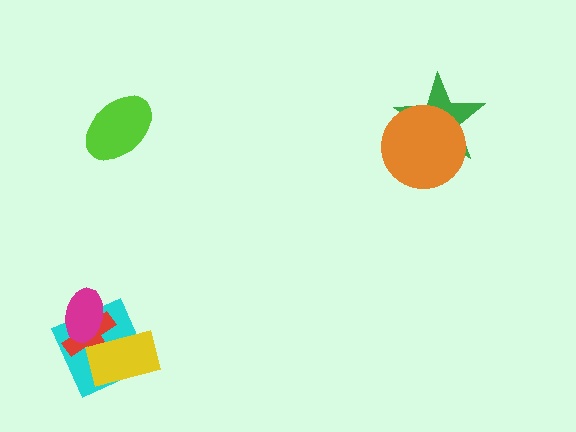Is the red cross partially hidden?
Yes, it is partially covered by another shape.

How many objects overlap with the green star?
1 object overlaps with the green star.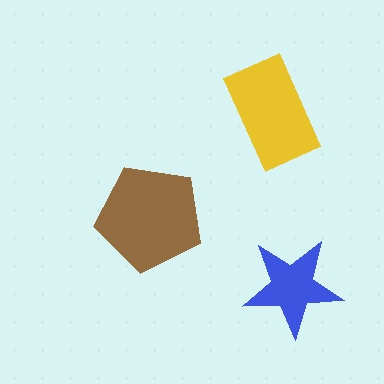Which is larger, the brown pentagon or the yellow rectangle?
The brown pentagon.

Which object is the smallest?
The blue star.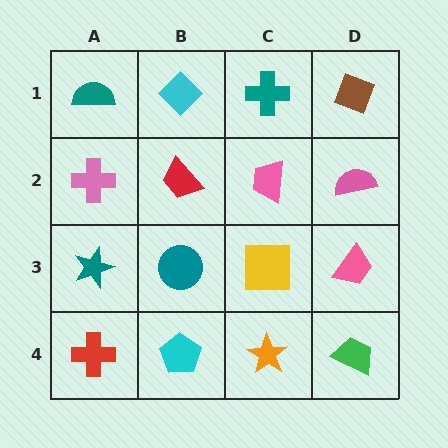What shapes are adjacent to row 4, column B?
A teal circle (row 3, column B), a red cross (row 4, column A), an orange star (row 4, column C).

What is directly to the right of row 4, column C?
A green trapezoid.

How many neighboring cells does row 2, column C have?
4.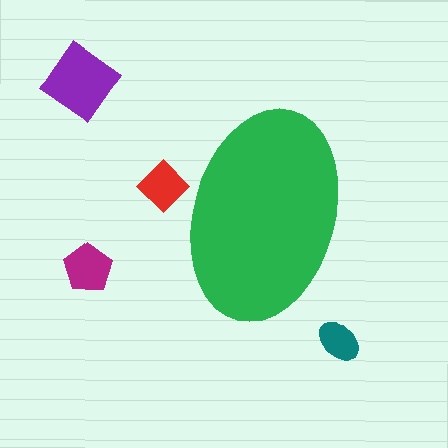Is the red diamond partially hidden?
Yes, the red diamond is partially hidden behind the green ellipse.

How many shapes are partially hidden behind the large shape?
1 shape is partially hidden.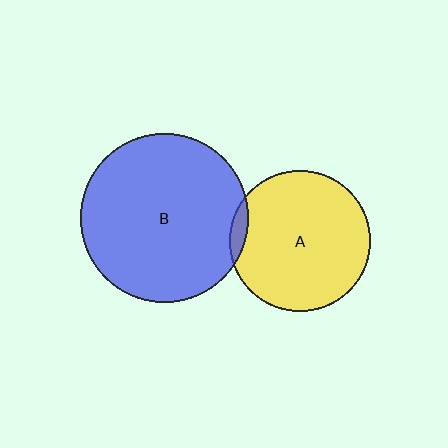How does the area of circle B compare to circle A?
Approximately 1.4 times.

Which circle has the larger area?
Circle B (blue).